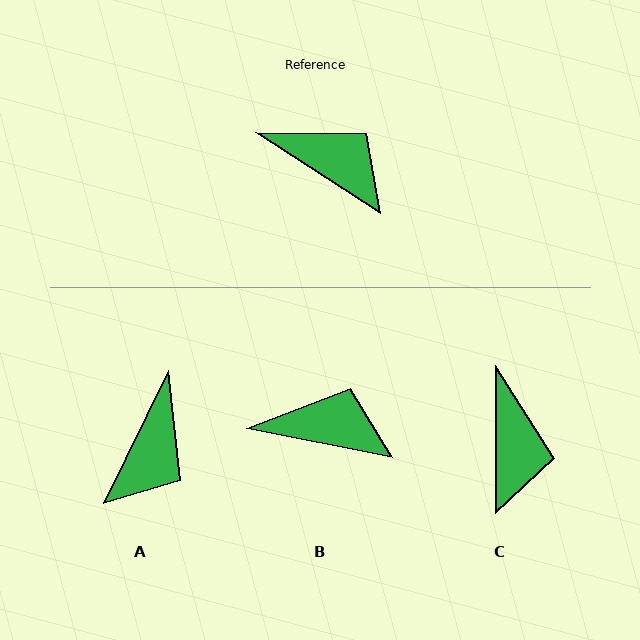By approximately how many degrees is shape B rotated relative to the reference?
Approximately 22 degrees counter-clockwise.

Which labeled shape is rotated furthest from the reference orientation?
A, about 83 degrees away.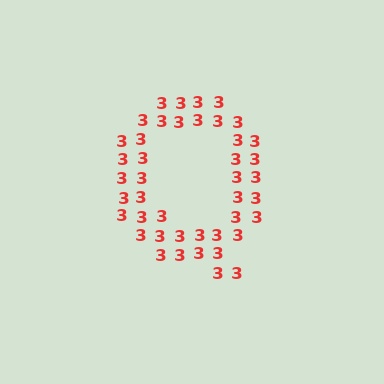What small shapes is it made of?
It is made of small digit 3's.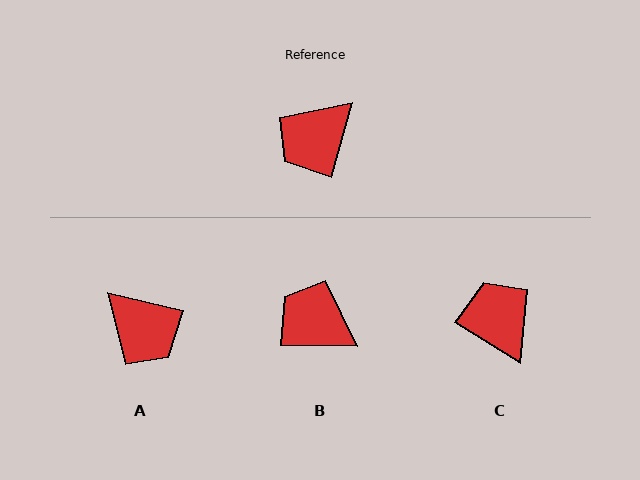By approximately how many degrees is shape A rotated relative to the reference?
Approximately 92 degrees counter-clockwise.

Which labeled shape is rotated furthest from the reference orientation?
C, about 107 degrees away.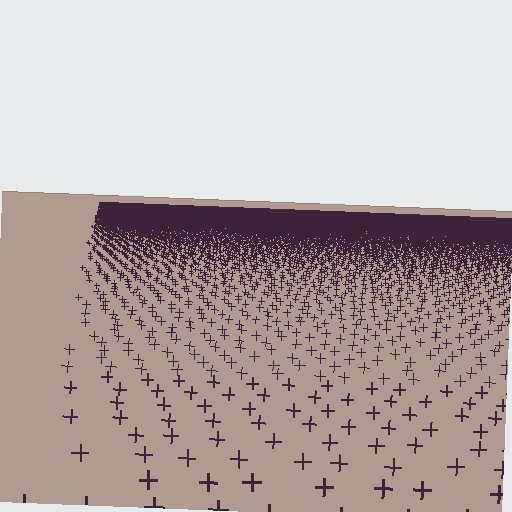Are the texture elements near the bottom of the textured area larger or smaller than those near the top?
Larger. Near the bottom, elements are closer to the viewer and appear at a bigger on-screen size.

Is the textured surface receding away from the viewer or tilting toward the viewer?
The surface is receding away from the viewer. Texture elements get smaller and denser toward the top.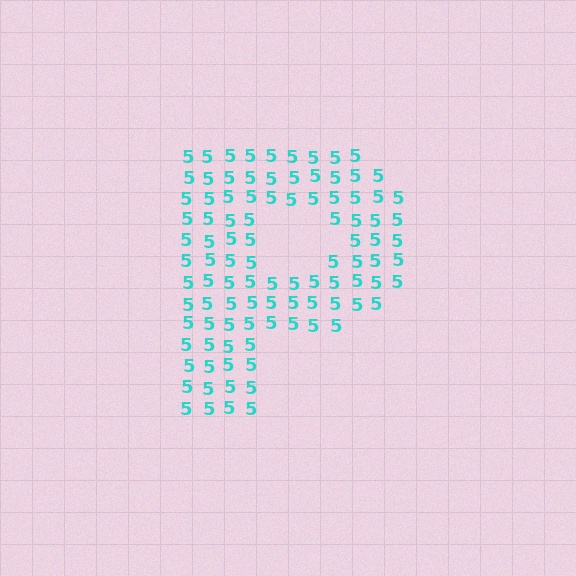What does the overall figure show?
The overall figure shows the letter P.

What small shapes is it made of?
It is made of small digit 5's.